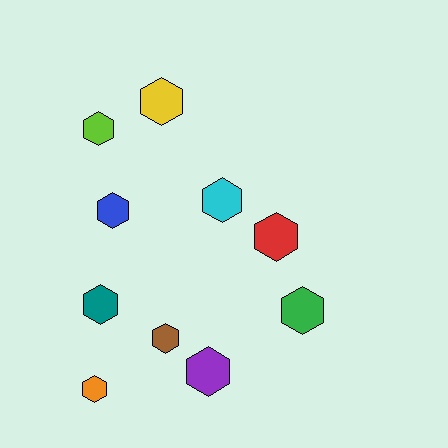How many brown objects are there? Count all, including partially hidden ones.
There is 1 brown object.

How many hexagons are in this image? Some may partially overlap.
There are 10 hexagons.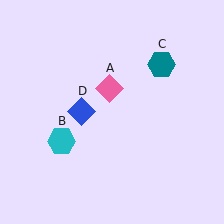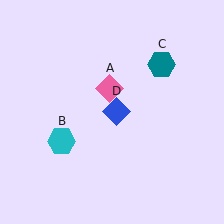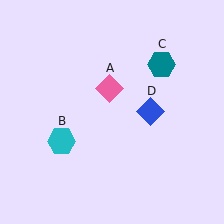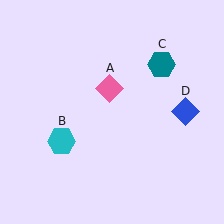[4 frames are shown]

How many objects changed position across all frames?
1 object changed position: blue diamond (object D).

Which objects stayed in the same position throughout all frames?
Pink diamond (object A) and cyan hexagon (object B) and teal hexagon (object C) remained stationary.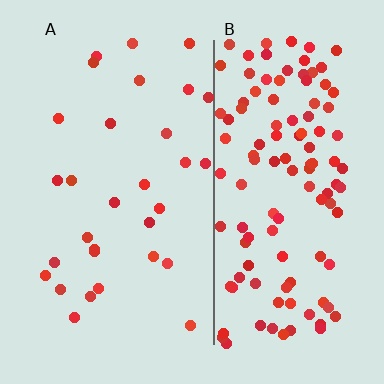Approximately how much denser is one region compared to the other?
Approximately 4.0× — region B over region A.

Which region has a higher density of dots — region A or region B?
B (the right).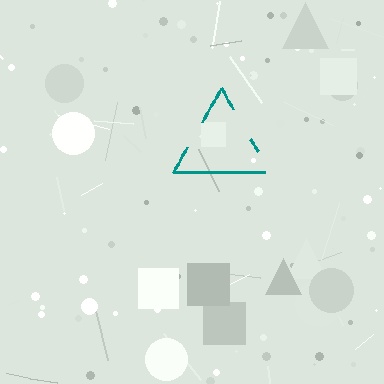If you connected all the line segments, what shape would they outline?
They would outline a triangle.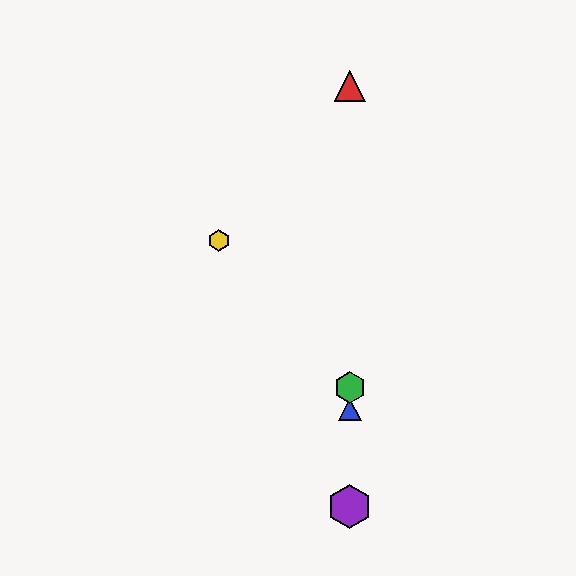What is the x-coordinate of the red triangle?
The red triangle is at x≈350.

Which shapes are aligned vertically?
The red triangle, the blue triangle, the green hexagon, the purple hexagon are aligned vertically.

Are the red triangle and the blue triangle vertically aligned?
Yes, both are at x≈350.